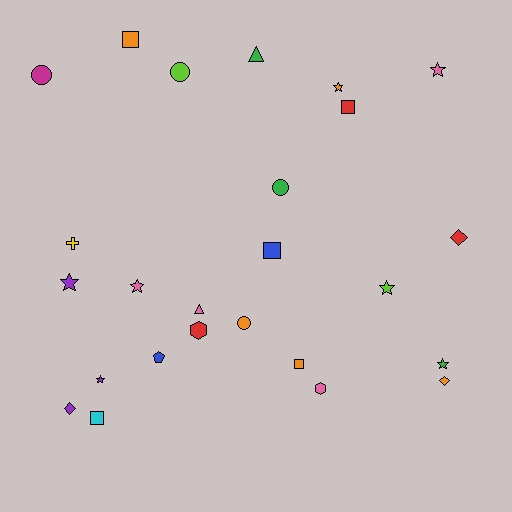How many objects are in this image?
There are 25 objects.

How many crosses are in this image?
There is 1 cross.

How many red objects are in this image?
There are 3 red objects.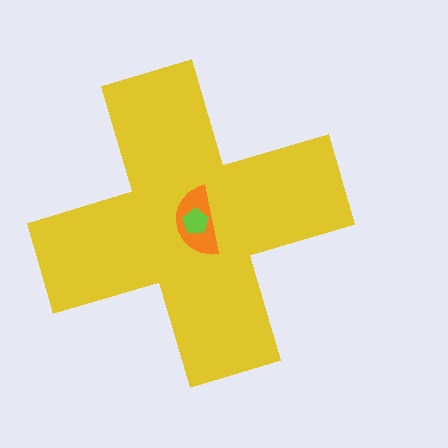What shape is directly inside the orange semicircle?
The lime pentagon.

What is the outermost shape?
The yellow cross.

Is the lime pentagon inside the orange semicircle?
Yes.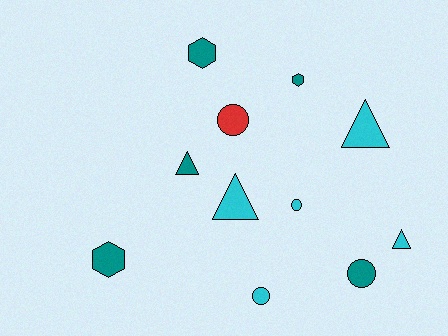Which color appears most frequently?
Cyan, with 5 objects.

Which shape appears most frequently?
Circle, with 4 objects.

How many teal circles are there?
There is 1 teal circle.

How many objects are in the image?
There are 11 objects.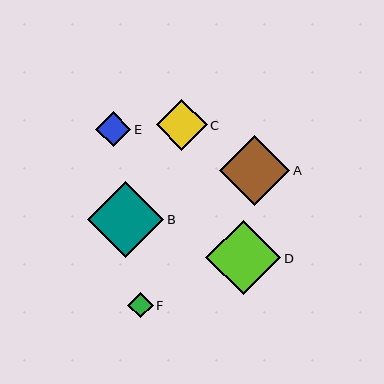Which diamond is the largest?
Diamond B is the largest with a size of approximately 76 pixels.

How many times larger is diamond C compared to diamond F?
Diamond C is approximately 2.0 times the size of diamond F.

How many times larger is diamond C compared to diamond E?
Diamond C is approximately 1.4 times the size of diamond E.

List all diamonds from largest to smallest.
From largest to smallest: B, D, A, C, E, F.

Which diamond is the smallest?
Diamond F is the smallest with a size of approximately 25 pixels.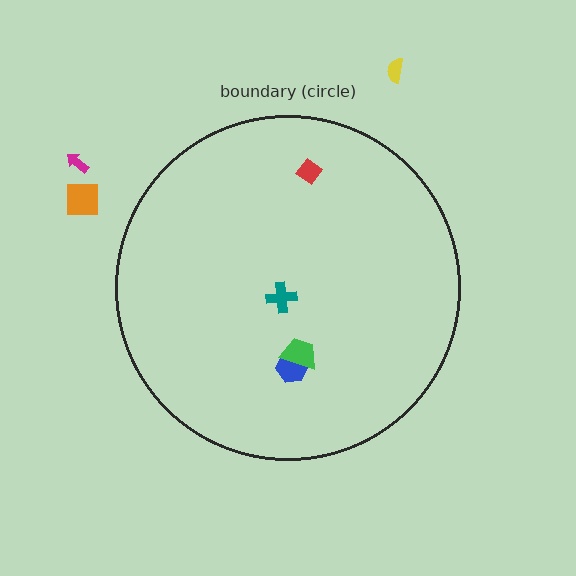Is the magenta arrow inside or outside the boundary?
Outside.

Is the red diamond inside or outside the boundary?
Inside.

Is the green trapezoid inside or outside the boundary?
Inside.